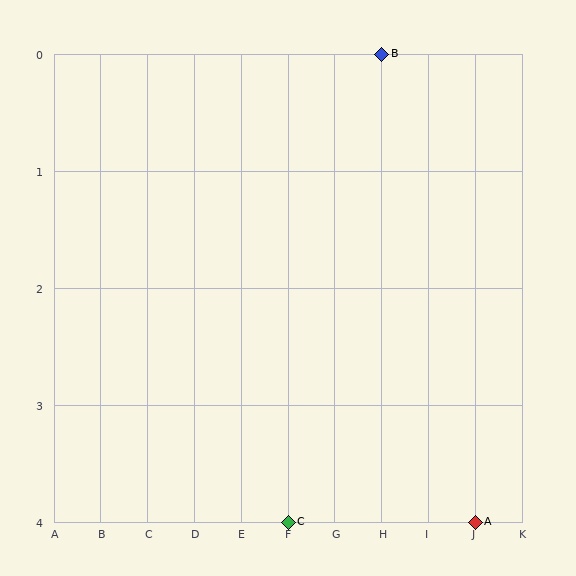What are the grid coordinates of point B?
Point B is at grid coordinates (H, 0).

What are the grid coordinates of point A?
Point A is at grid coordinates (J, 4).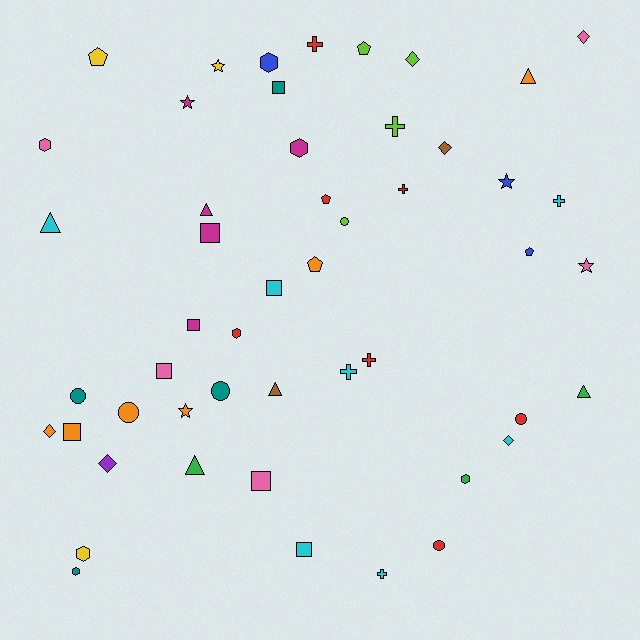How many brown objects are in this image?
There are 2 brown objects.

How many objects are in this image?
There are 50 objects.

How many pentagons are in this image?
There are 5 pentagons.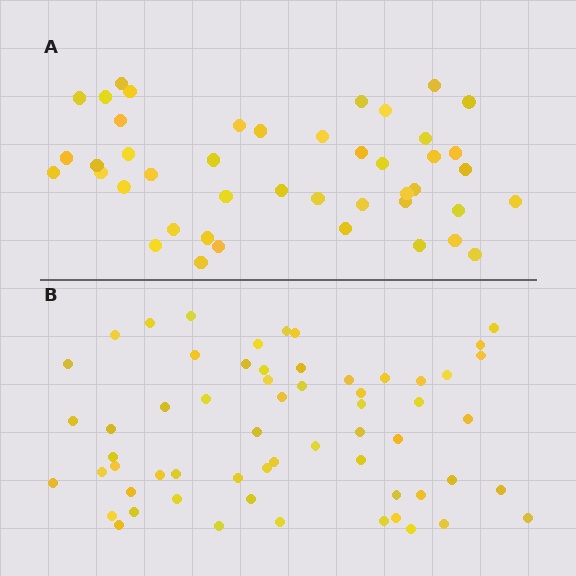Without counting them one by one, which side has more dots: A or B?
Region B (the bottom region) has more dots.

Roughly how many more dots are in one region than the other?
Region B has approximately 15 more dots than region A.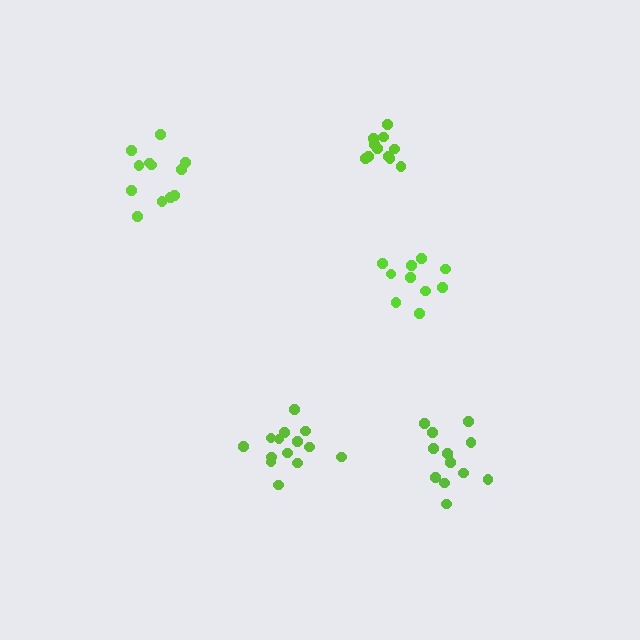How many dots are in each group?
Group 1: 11 dots, Group 2: 12 dots, Group 3: 14 dots, Group 4: 10 dots, Group 5: 13 dots (60 total).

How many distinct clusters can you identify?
There are 5 distinct clusters.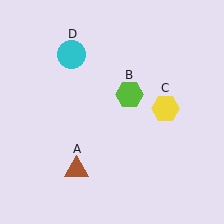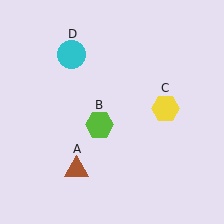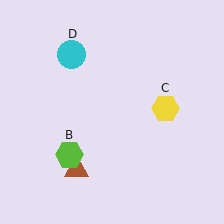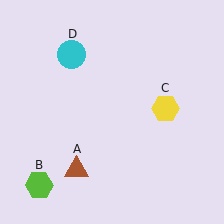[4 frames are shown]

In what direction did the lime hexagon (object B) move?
The lime hexagon (object B) moved down and to the left.